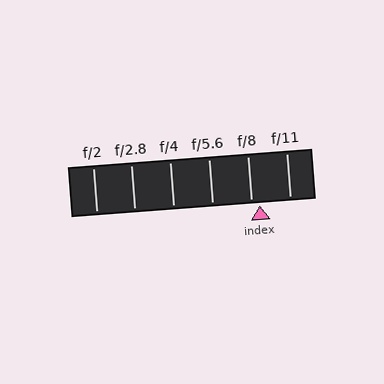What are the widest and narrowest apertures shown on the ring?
The widest aperture shown is f/2 and the narrowest is f/11.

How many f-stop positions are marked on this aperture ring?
There are 6 f-stop positions marked.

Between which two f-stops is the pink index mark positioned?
The index mark is between f/8 and f/11.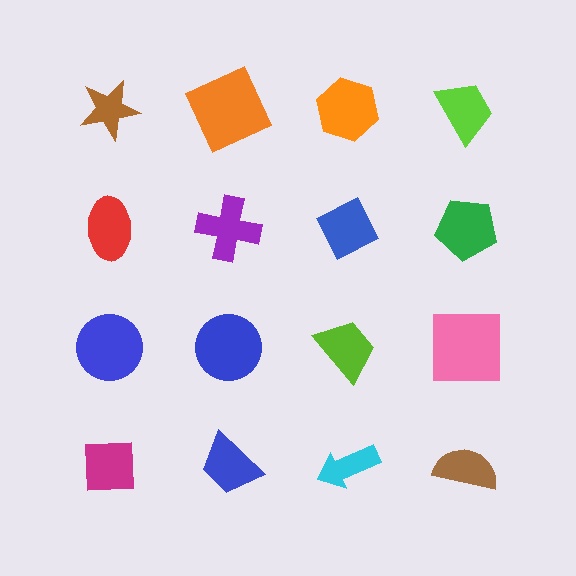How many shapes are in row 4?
4 shapes.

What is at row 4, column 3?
A cyan arrow.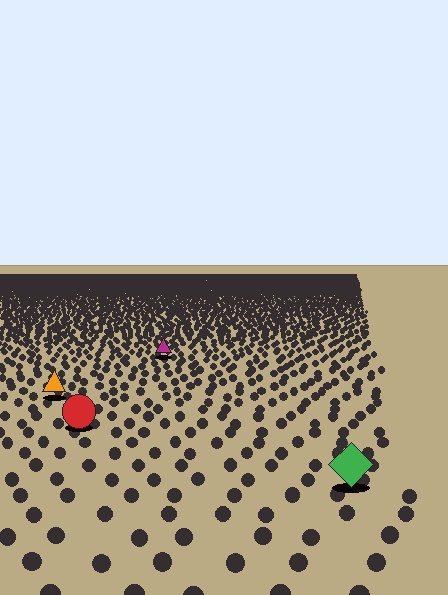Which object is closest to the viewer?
The green diamond is closest. The texture marks near it are larger and more spread out.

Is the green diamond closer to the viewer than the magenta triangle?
Yes. The green diamond is closer — you can tell from the texture gradient: the ground texture is coarser near it.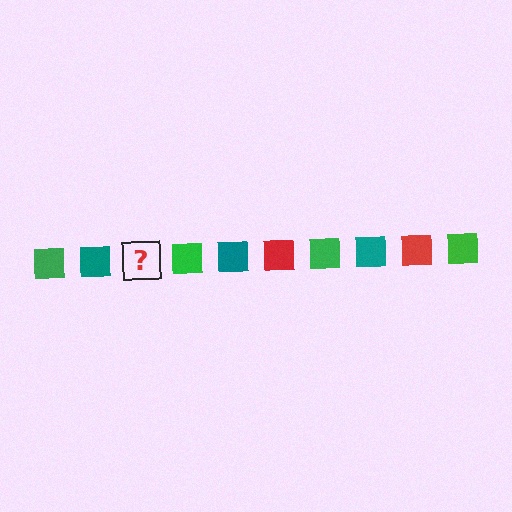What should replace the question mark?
The question mark should be replaced with a red square.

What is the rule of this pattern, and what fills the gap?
The rule is that the pattern cycles through green, teal, red squares. The gap should be filled with a red square.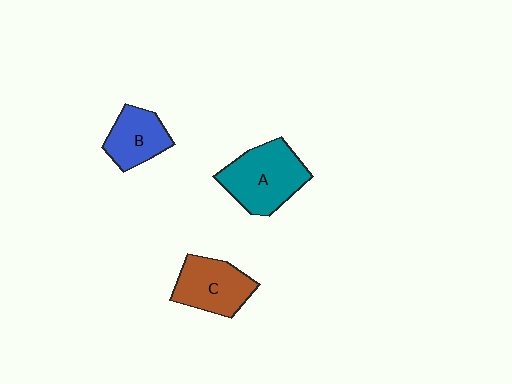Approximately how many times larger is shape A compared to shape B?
Approximately 1.6 times.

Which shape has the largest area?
Shape A (teal).